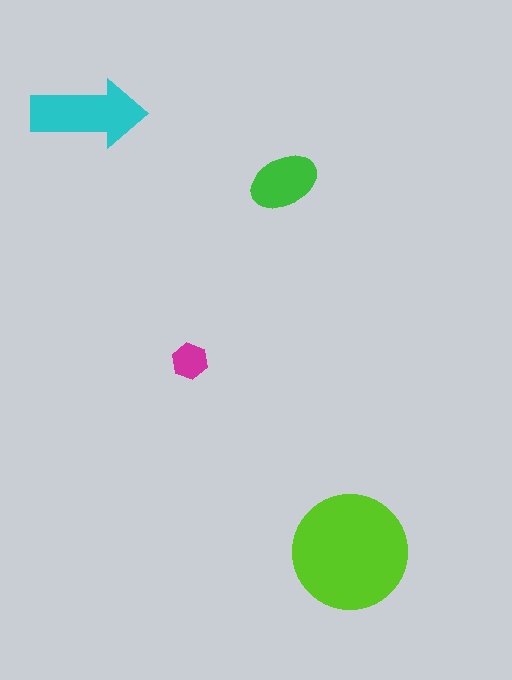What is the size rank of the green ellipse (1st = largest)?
3rd.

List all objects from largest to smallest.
The lime circle, the cyan arrow, the green ellipse, the magenta hexagon.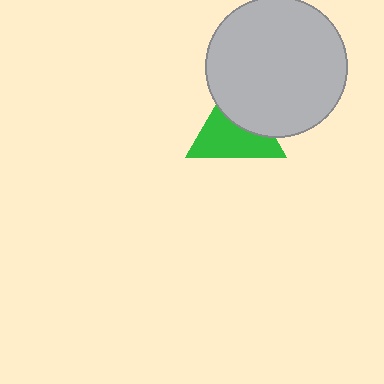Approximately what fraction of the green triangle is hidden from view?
Roughly 41% of the green triangle is hidden behind the light gray circle.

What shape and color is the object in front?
The object in front is a light gray circle.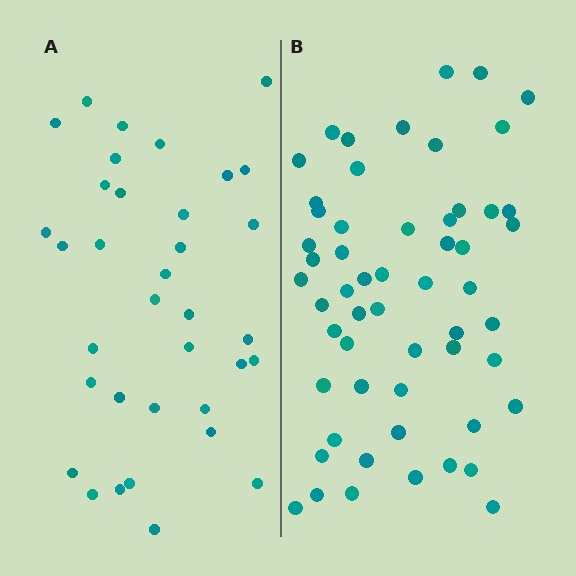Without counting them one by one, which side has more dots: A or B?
Region B (the right region) has more dots.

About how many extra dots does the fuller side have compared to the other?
Region B has approximately 20 more dots than region A.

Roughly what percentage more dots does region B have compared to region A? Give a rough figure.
About 60% more.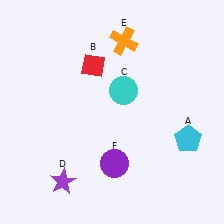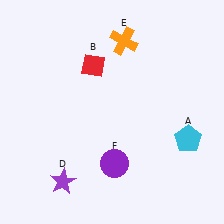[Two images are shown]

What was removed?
The cyan circle (C) was removed in Image 2.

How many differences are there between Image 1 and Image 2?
There is 1 difference between the two images.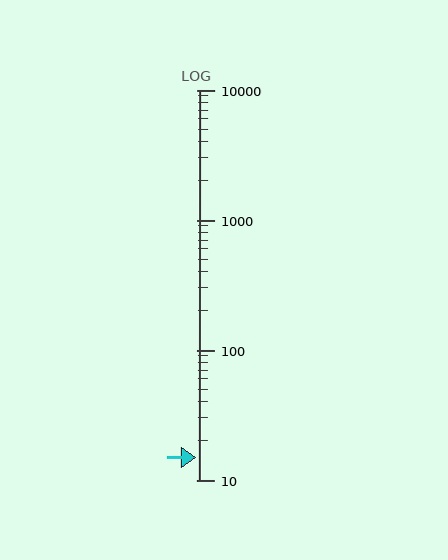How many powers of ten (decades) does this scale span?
The scale spans 3 decades, from 10 to 10000.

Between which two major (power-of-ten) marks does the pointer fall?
The pointer is between 10 and 100.